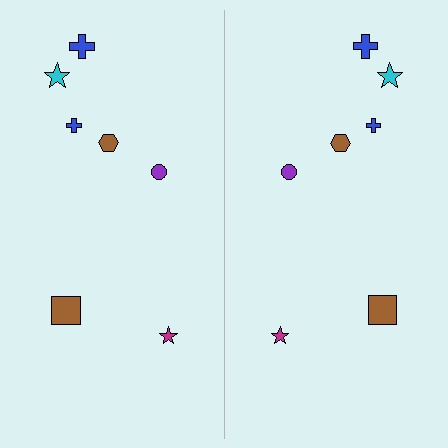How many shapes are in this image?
There are 14 shapes in this image.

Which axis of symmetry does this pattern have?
The pattern has a vertical axis of symmetry running through the center of the image.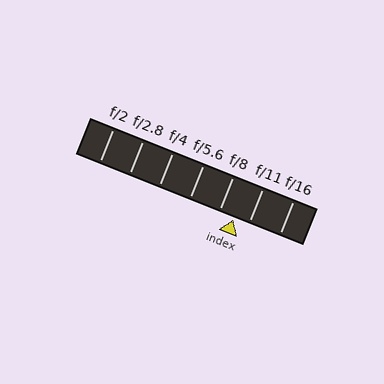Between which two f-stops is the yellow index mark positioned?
The index mark is between f/8 and f/11.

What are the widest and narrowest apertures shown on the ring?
The widest aperture shown is f/2 and the narrowest is f/16.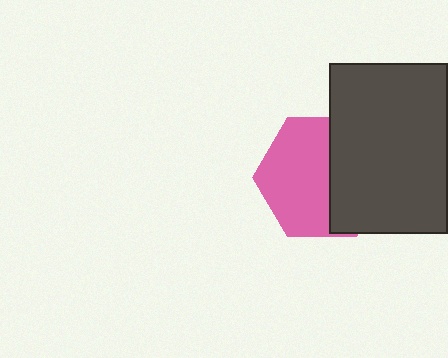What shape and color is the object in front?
The object in front is a dark gray rectangle.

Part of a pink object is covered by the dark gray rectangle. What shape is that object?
It is a hexagon.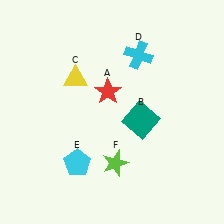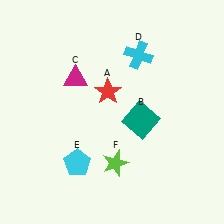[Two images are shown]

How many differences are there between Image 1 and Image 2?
There is 1 difference between the two images.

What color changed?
The triangle (C) changed from yellow in Image 1 to magenta in Image 2.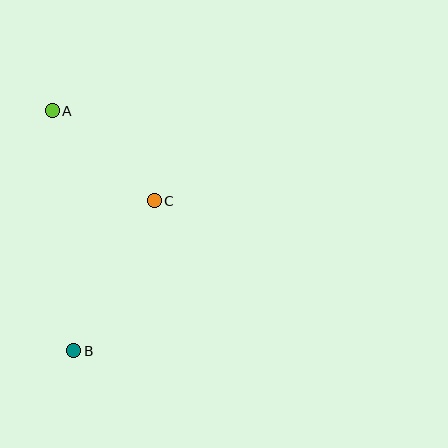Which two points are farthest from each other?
Points A and B are farthest from each other.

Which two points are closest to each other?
Points A and C are closest to each other.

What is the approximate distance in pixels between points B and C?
The distance between B and C is approximately 170 pixels.